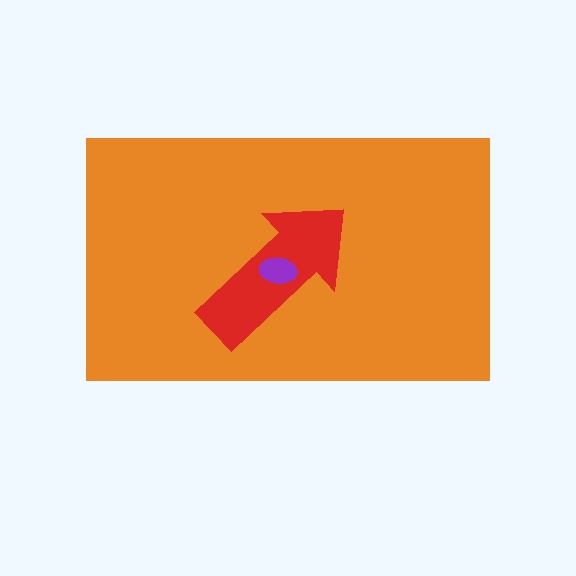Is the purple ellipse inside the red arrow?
Yes.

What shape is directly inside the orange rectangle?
The red arrow.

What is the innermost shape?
The purple ellipse.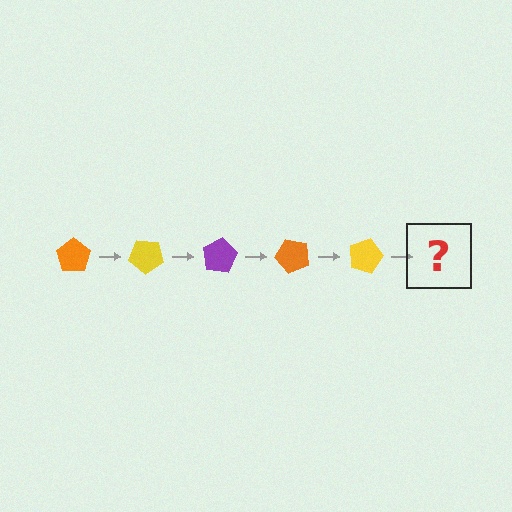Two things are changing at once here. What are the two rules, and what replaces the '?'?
The two rules are that it rotates 40 degrees each step and the color cycles through orange, yellow, and purple. The '?' should be a purple pentagon, rotated 200 degrees from the start.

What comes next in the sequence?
The next element should be a purple pentagon, rotated 200 degrees from the start.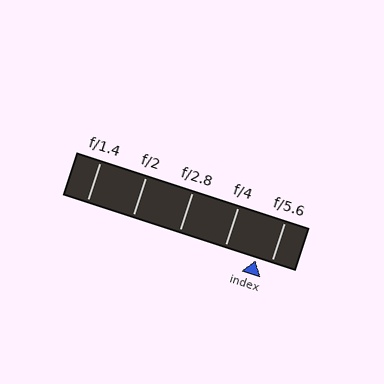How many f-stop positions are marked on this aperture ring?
There are 5 f-stop positions marked.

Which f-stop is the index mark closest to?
The index mark is closest to f/5.6.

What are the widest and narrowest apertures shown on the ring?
The widest aperture shown is f/1.4 and the narrowest is f/5.6.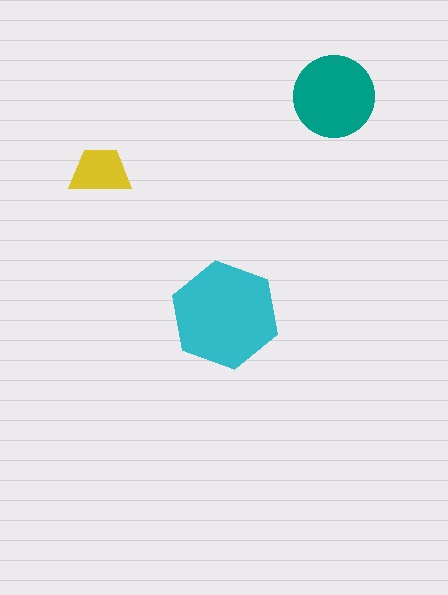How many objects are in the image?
There are 3 objects in the image.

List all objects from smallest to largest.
The yellow trapezoid, the teal circle, the cyan hexagon.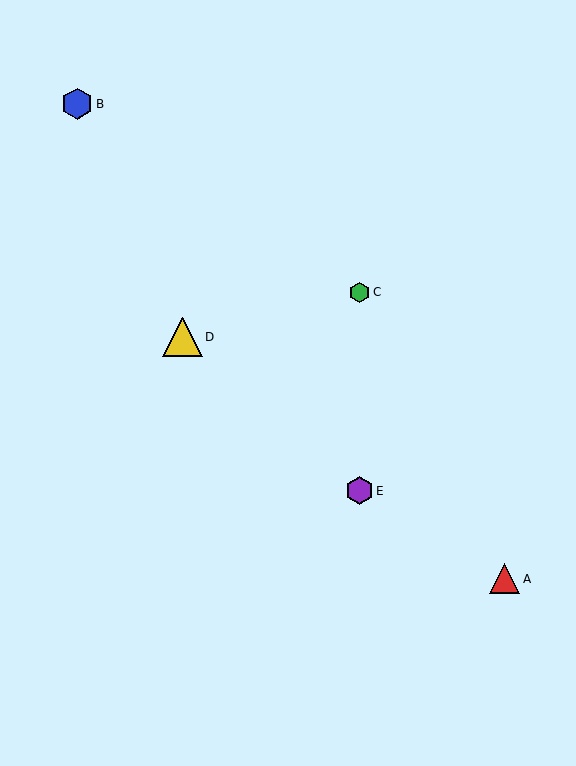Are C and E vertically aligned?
Yes, both are at x≈359.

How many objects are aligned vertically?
2 objects (C, E) are aligned vertically.